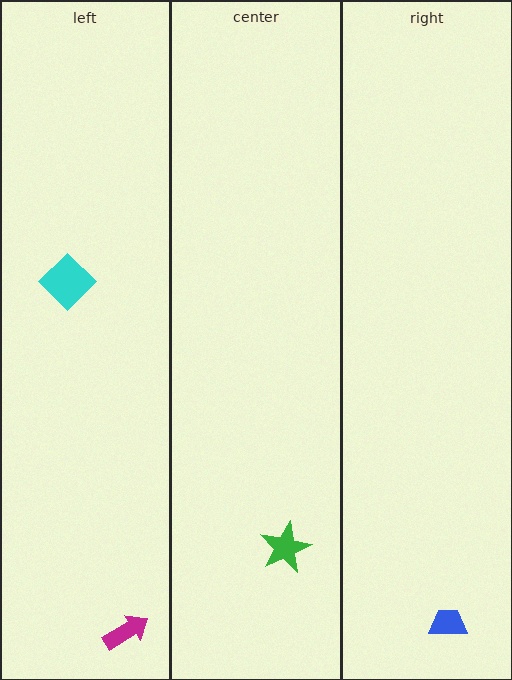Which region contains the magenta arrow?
The left region.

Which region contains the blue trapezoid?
The right region.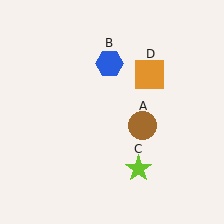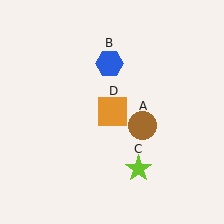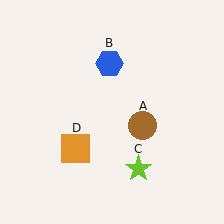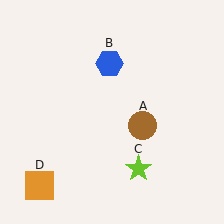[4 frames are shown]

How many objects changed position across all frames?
1 object changed position: orange square (object D).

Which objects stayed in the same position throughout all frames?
Brown circle (object A) and blue hexagon (object B) and lime star (object C) remained stationary.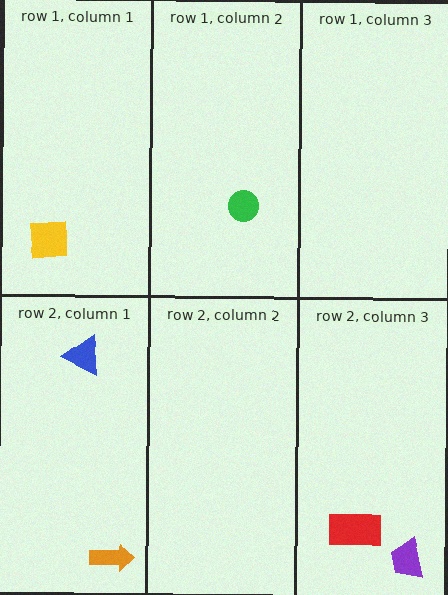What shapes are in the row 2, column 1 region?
The orange arrow, the blue triangle.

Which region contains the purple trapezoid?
The row 2, column 3 region.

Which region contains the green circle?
The row 1, column 2 region.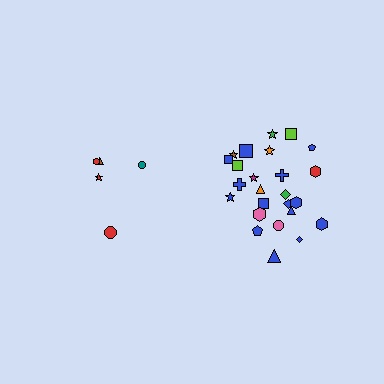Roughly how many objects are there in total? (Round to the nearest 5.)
Roughly 30 objects in total.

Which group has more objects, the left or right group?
The right group.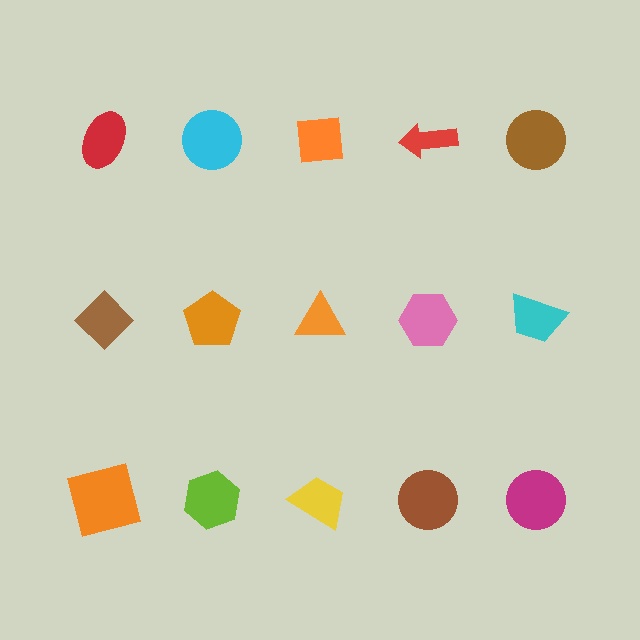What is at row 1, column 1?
A red ellipse.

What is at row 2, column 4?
A pink hexagon.